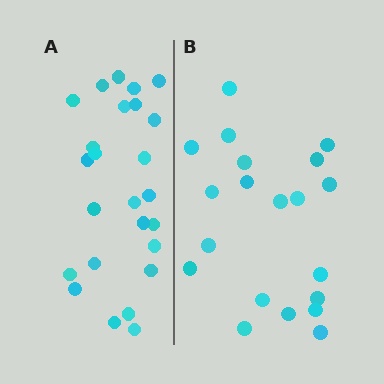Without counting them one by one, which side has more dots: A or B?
Region A (the left region) has more dots.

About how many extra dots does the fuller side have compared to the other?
Region A has about 5 more dots than region B.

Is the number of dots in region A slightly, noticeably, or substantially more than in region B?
Region A has noticeably more, but not dramatically so. The ratio is roughly 1.2 to 1.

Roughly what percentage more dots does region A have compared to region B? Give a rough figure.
About 25% more.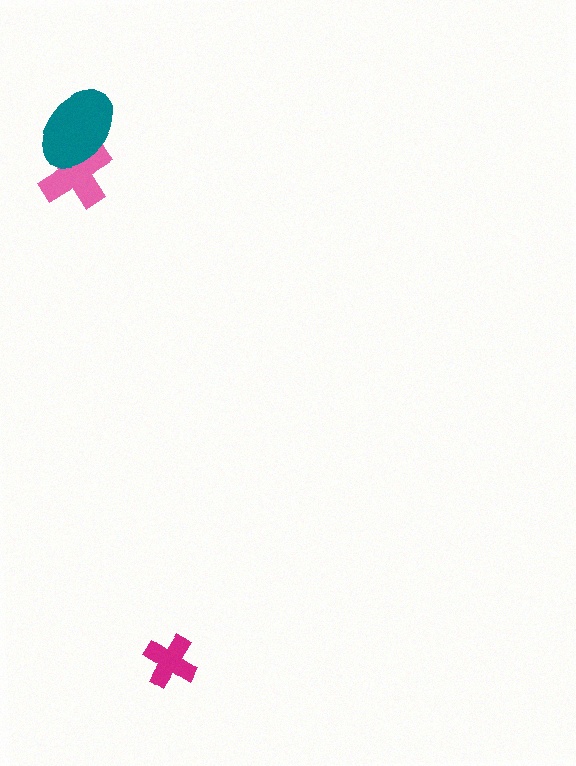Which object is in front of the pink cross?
The teal ellipse is in front of the pink cross.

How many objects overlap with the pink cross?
1 object overlaps with the pink cross.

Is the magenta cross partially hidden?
No, no other shape covers it.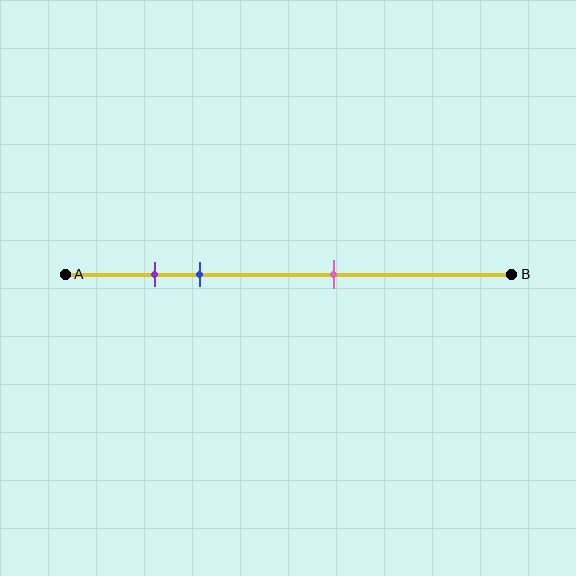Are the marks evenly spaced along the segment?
No, the marks are not evenly spaced.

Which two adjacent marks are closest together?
The purple and blue marks are the closest adjacent pair.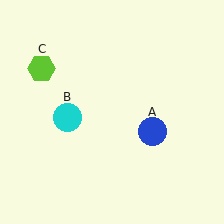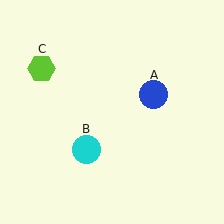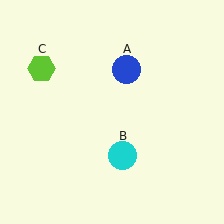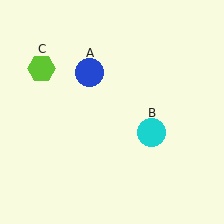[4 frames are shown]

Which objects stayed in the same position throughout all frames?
Lime hexagon (object C) remained stationary.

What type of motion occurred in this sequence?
The blue circle (object A), cyan circle (object B) rotated counterclockwise around the center of the scene.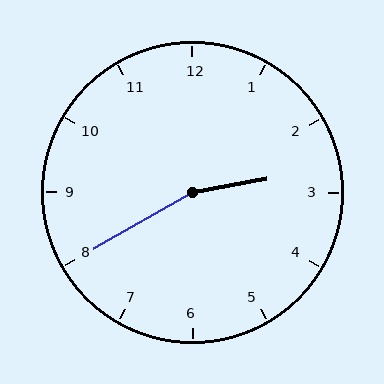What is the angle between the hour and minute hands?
Approximately 160 degrees.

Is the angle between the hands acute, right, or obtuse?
It is obtuse.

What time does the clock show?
2:40.